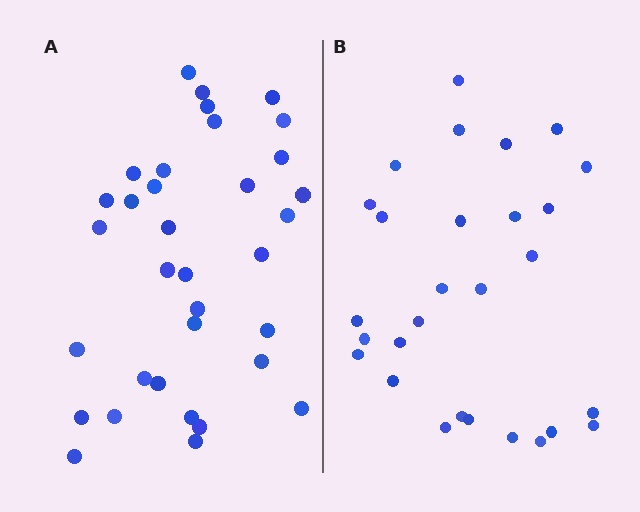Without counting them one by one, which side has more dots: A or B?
Region A (the left region) has more dots.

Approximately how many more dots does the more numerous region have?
Region A has about 6 more dots than region B.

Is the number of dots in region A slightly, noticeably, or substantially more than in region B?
Region A has only slightly more — the two regions are fairly close. The ratio is roughly 1.2 to 1.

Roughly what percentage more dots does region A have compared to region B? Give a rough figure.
About 20% more.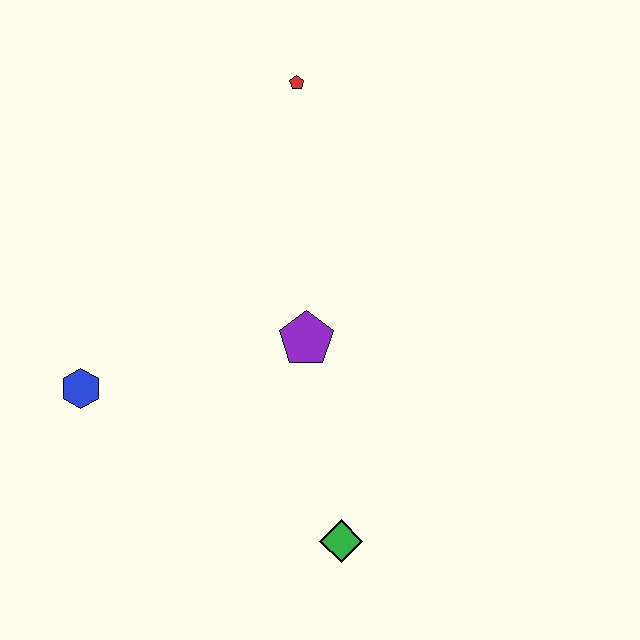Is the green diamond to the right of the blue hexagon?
Yes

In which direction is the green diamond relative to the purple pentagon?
The green diamond is below the purple pentagon.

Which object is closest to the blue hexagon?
The purple pentagon is closest to the blue hexagon.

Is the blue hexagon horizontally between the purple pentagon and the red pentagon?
No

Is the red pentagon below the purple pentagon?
No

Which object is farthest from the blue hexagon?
The red pentagon is farthest from the blue hexagon.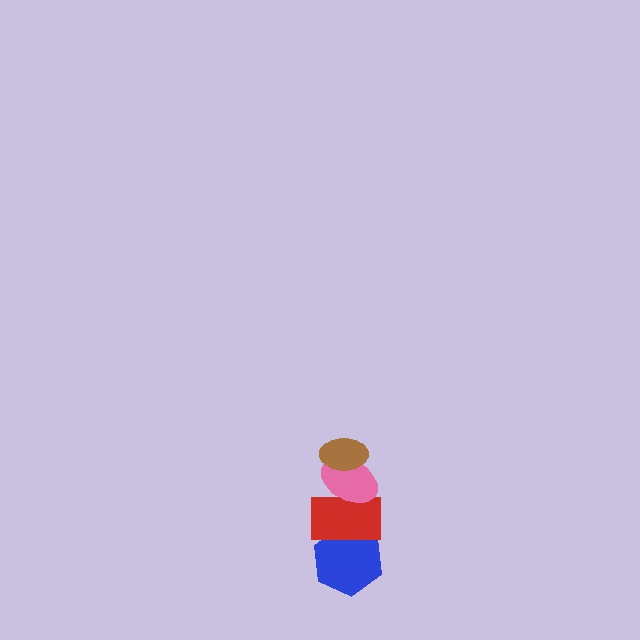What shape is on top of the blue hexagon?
The red rectangle is on top of the blue hexagon.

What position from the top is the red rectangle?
The red rectangle is 3rd from the top.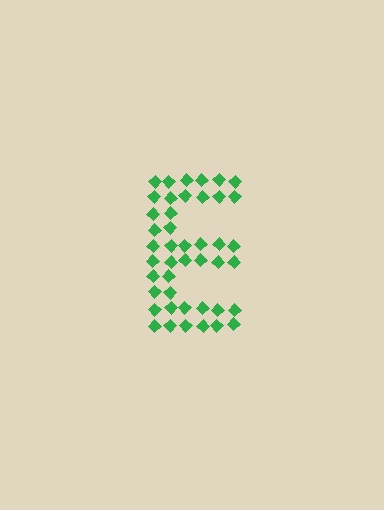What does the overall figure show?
The overall figure shows the letter E.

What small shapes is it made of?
It is made of small diamonds.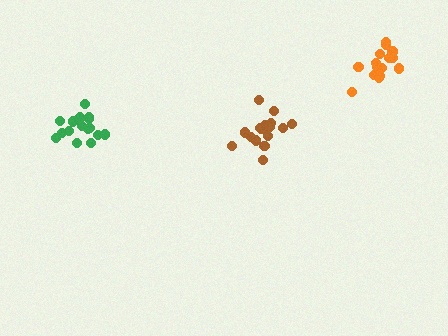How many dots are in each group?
Group 1: 17 dots, Group 2: 17 dots, Group 3: 17 dots (51 total).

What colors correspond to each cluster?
The clusters are colored: green, orange, brown.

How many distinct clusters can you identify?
There are 3 distinct clusters.